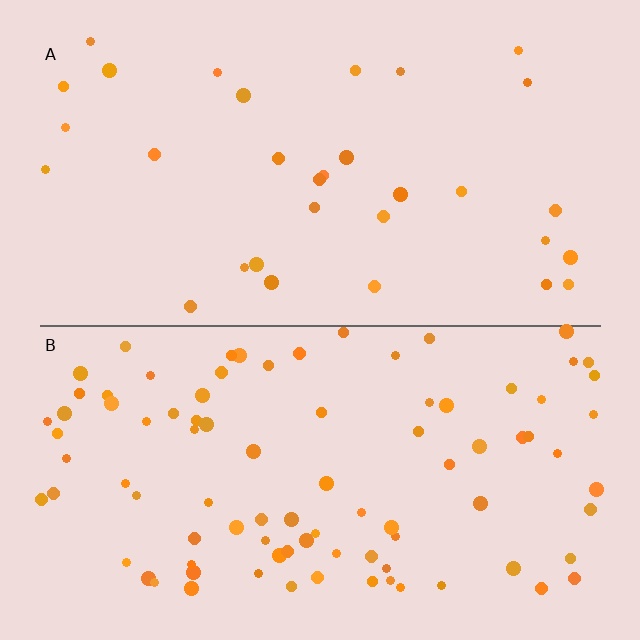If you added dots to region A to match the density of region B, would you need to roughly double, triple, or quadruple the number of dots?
Approximately triple.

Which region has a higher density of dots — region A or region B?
B (the bottom).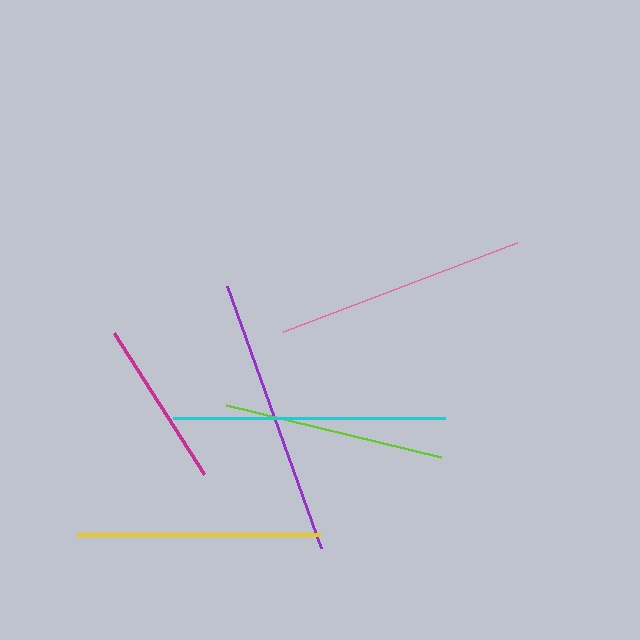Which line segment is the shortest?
The magenta line is the shortest at approximately 167 pixels.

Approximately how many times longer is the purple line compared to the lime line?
The purple line is approximately 1.3 times the length of the lime line.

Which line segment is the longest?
The purple line is the longest at approximately 278 pixels.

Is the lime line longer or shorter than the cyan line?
The cyan line is longer than the lime line.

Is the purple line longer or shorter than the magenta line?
The purple line is longer than the magenta line.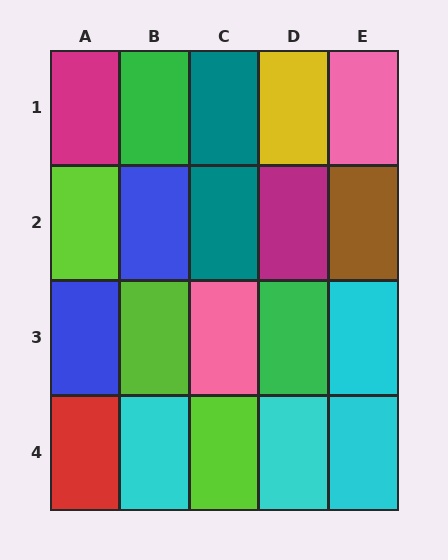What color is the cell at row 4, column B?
Cyan.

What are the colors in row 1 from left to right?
Magenta, green, teal, yellow, pink.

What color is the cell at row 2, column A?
Lime.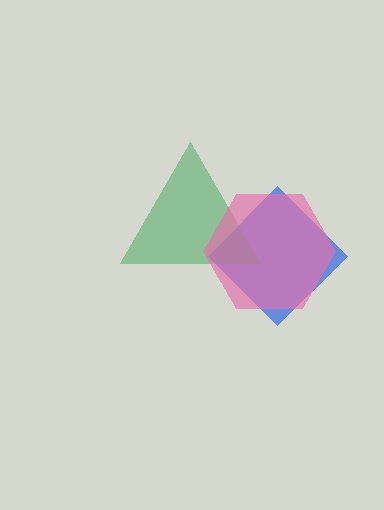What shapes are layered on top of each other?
The layered shapes are: a blue diamond, a green triangle, a pink hexagon.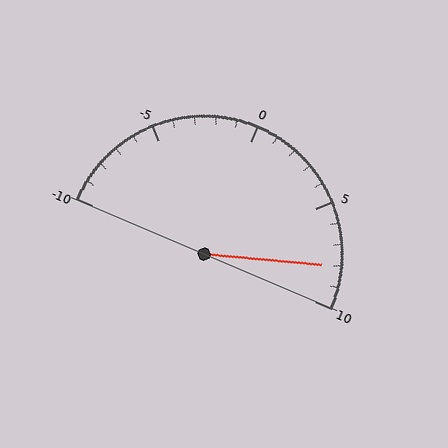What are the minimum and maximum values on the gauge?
The gauge ranges from -10 to 10.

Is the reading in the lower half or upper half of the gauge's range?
The reading is in the upper half of the range (-10 to 10).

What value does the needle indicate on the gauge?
The needle indicates approximately 8.